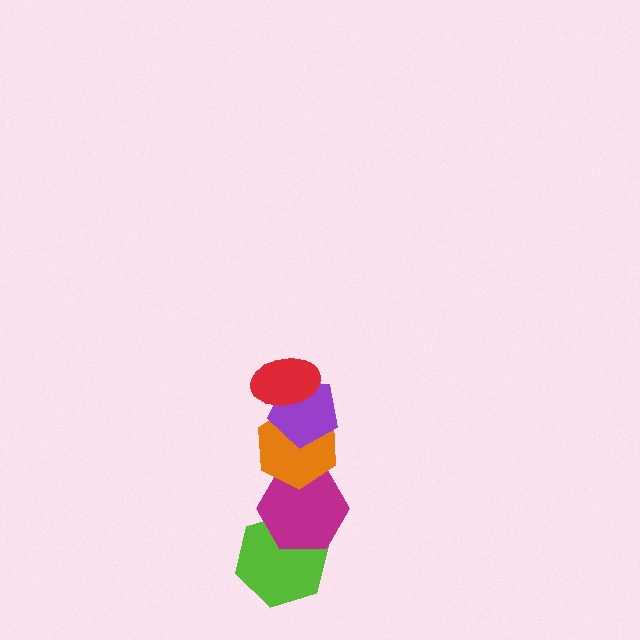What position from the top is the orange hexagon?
The orange hexagon is 3rd from the top.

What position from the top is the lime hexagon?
The lime hexagon is 5th from the top.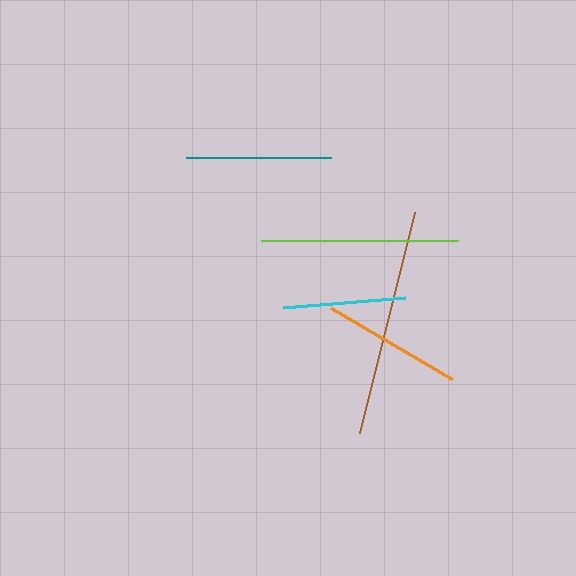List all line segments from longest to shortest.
From longest to shortest: brown, lime, teal, orange, cyan.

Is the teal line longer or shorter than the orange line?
The teal line is longer than the orange line.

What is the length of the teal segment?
The teal segment is approximately 145 pixels long.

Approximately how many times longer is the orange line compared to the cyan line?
The orange line is approximately 1.1 times the length of the cyan line.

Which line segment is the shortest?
The cyan line is the shortest at approximately 122 pixels.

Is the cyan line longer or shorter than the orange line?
The orange line is longer than the cyan line.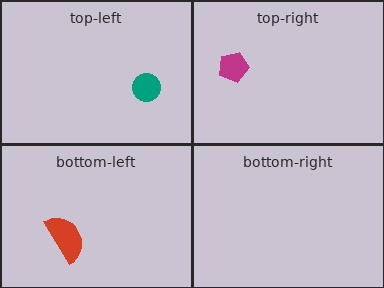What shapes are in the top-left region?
The teal circle.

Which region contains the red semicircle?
The bottom-left region.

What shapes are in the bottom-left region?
The red semicircle.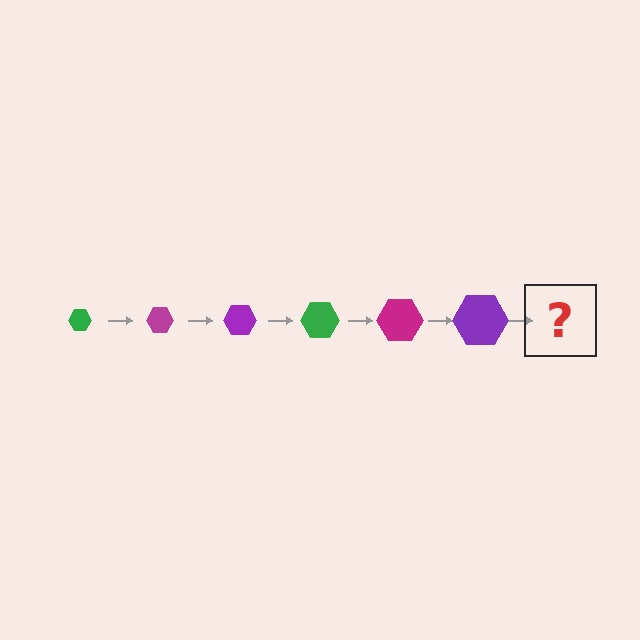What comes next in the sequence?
The next element should be a green hexagon, larger than the previous one.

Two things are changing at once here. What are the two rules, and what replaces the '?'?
The two rules are that the hexagon grows larger each step and the color cycles through green, magenta, and purple. The '?' should be a green hexagon, larger than the previous one.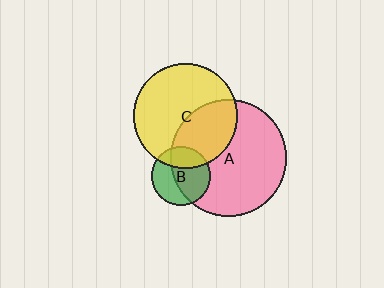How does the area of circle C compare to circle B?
Approximately 3.1 times.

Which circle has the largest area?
Circle A (pink).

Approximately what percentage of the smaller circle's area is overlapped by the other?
Approximately 30%.